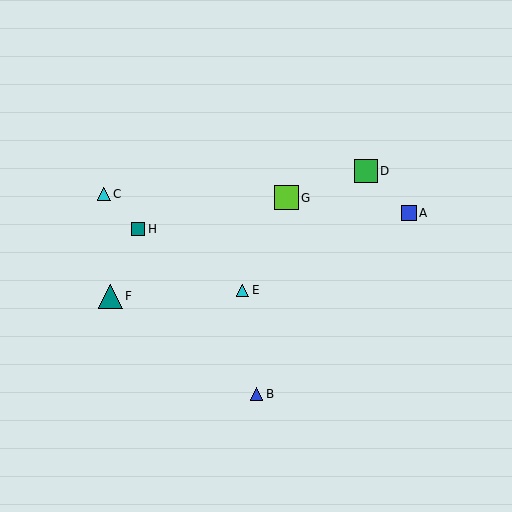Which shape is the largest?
The lime square (labeled G) is the largest.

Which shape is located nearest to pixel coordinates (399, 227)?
The blue square (labeled A) at (409, 213) is nearest to that location.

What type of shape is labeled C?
Shape C is a cyan triangle.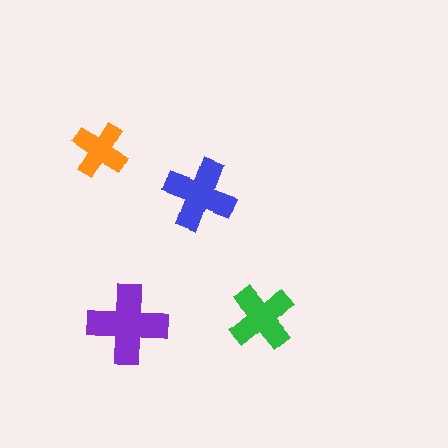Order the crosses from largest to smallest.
the purple one, the blue one, the green one, the orange one.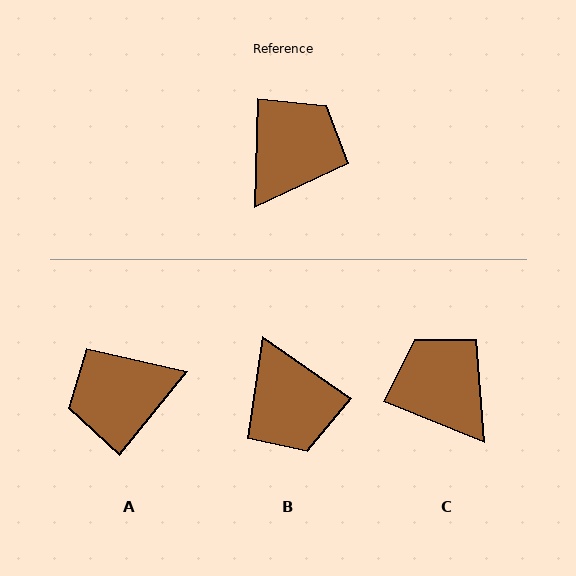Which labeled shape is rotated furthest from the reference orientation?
A, about 142 degrees away.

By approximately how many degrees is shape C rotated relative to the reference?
Approximately 70 degrees counter-clockwise.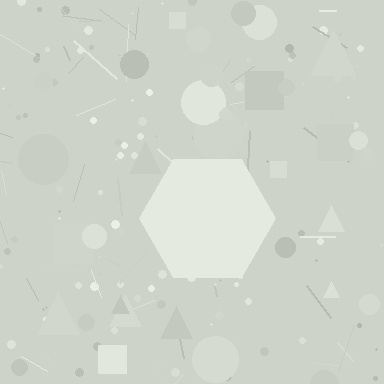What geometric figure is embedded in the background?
A hexagon is embedded in the background.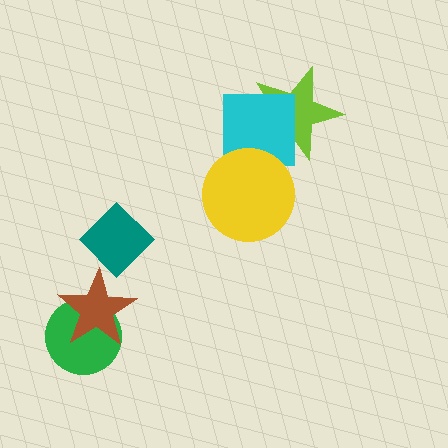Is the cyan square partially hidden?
Yes, it is partially covered by another shape.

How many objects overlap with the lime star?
1 object overlaps with the lime star.